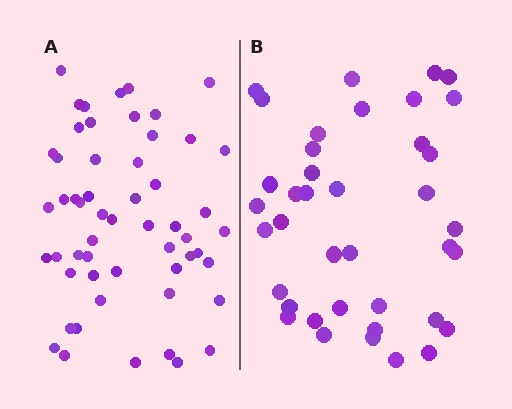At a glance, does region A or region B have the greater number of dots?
Region A (the left region) has more dots.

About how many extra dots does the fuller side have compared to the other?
Region A has approximately 15 more dots than region B.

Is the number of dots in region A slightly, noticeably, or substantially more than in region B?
Region A has noticeably more, but not dramatically so. The ratio is roughly 1.4 to 1.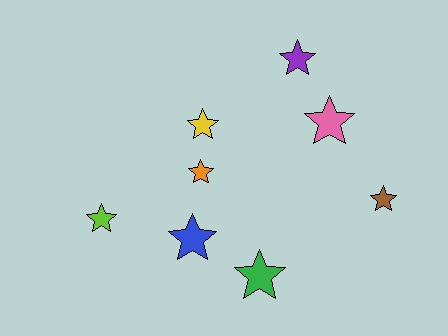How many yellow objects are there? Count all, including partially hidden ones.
There is 1 yellow object.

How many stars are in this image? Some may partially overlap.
There are 8 stars.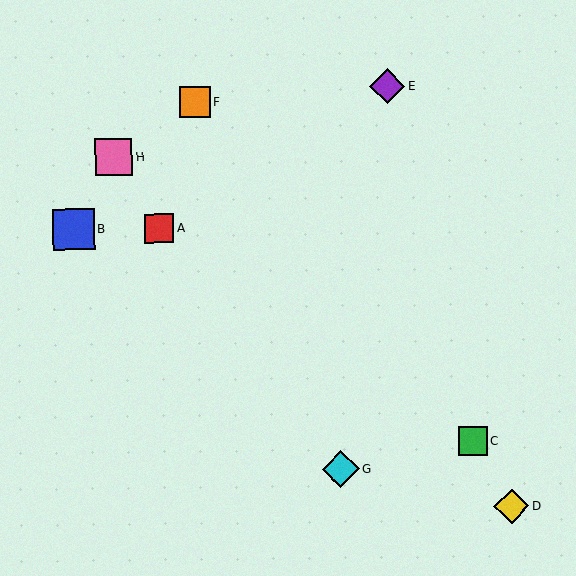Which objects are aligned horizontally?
Objects A, B are aligned horizontally.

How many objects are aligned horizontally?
2 objects (A, B) are aligned horizontally.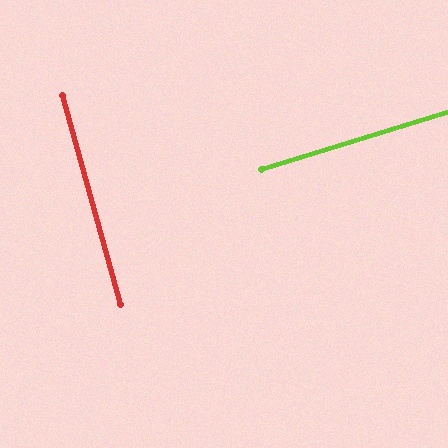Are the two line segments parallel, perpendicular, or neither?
Perpendicular — they meet at approximately 89°.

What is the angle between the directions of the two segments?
Approximately 89 degrees.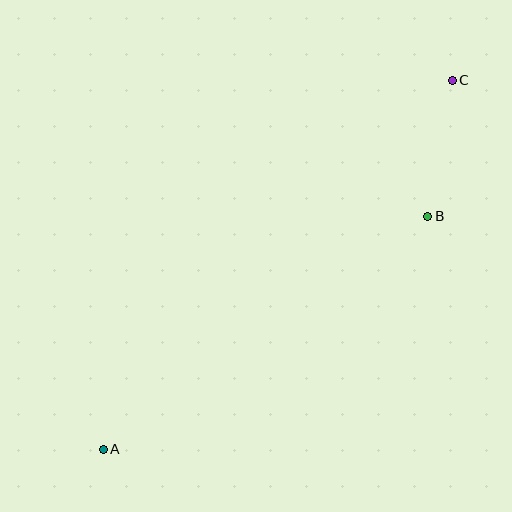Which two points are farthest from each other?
Points A and C are farthest from each other.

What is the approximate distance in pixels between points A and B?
The distance between A and B is approximately 399 pixels.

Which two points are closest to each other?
Points B and C are closest to each other.